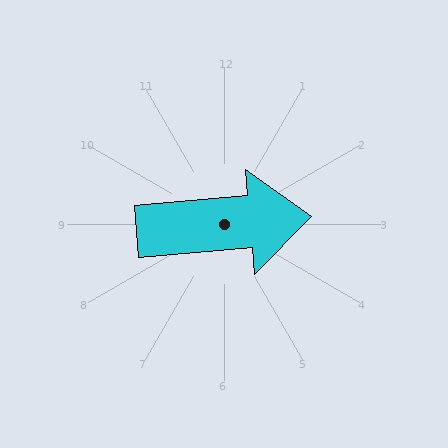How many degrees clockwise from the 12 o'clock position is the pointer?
Approximately 85 degrees.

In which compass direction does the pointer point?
East.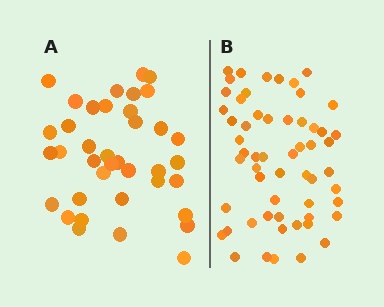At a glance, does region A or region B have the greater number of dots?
Region B (the right region) has more dots.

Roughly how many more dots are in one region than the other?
Region B has approximately 20 more dots than region A.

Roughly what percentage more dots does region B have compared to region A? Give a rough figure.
About 50% more.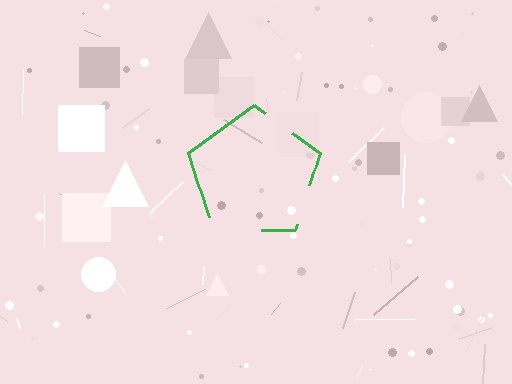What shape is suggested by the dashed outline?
The dashed outline suggests a pentagon.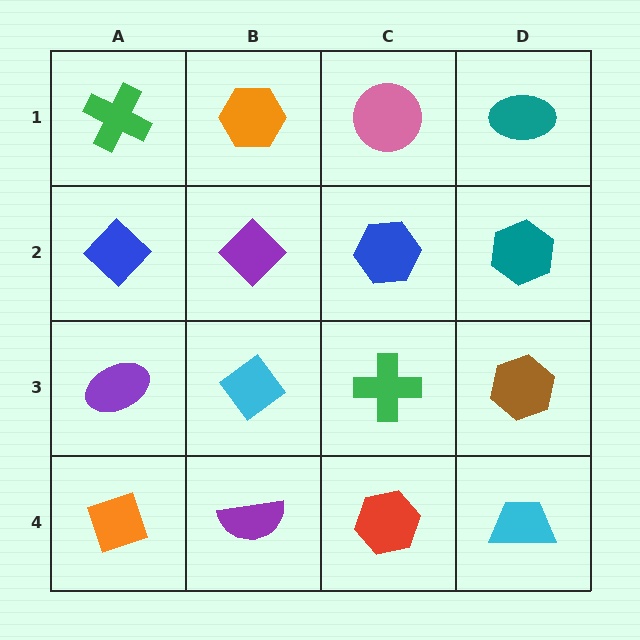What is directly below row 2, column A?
A purple ellipse.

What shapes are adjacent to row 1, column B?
A purple diamond (row 2, column B), a green cross (row 1, column A), a pink circle (row 1, column C).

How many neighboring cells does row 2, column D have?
3.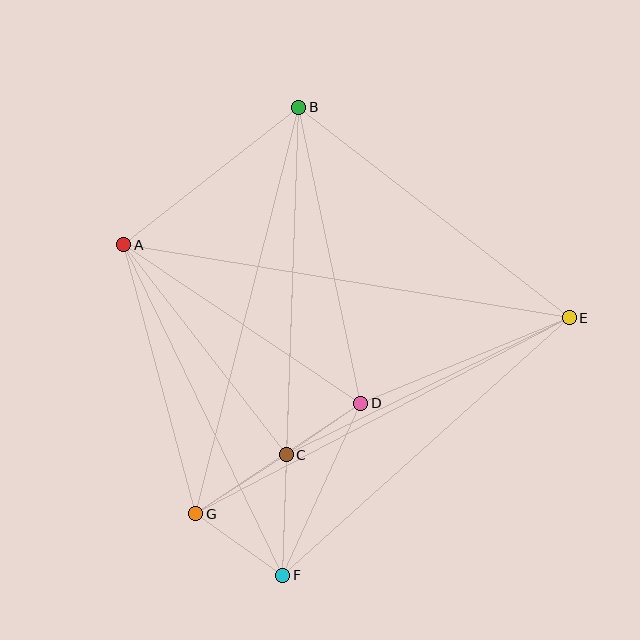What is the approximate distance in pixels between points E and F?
The distance between E and F is approximately 385 pixels.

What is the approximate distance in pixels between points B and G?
The distance between B and G is approximately 419 pixels.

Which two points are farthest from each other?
Points B and F are farthest from each other.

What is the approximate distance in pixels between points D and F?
The distance between D and F is approximately 189 pixels.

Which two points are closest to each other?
Points C and D are closest to each other.